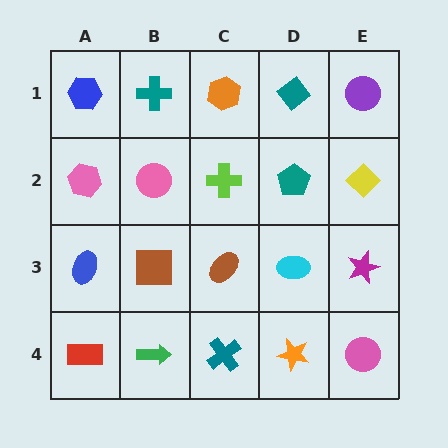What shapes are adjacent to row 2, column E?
A purple circle (row 1, column E), a magenta star (row 3, column E), a teal pentagon (row 2, column D).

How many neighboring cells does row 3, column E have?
3.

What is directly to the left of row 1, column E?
A teal diamond.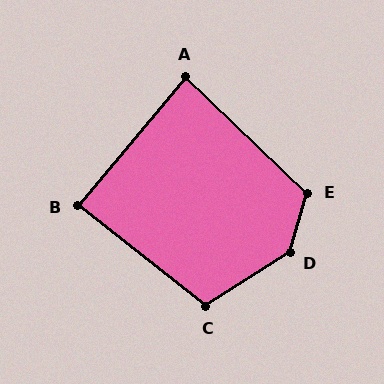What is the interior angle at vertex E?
Approximately 118 degrees (obtuse).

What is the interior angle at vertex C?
Approximately 109 degrees (obtuse).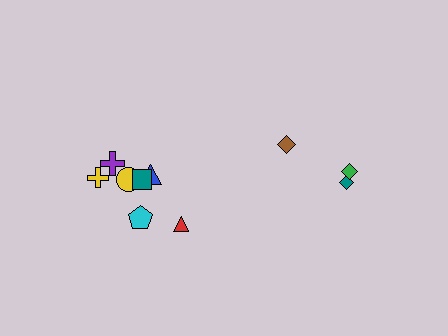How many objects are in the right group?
There are 3 objects.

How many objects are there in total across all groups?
There are 10 objects.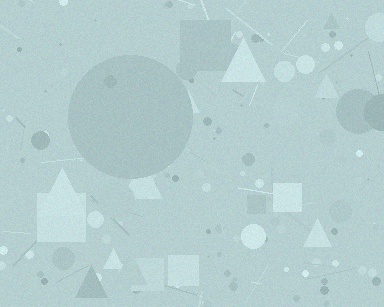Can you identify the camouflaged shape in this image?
The camouflaged shape is a circle.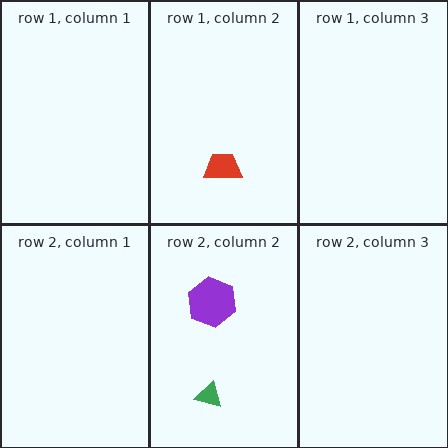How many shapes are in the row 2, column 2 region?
2.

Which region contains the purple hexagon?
The row 2, column 2 region.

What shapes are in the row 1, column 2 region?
The red trapezoid.